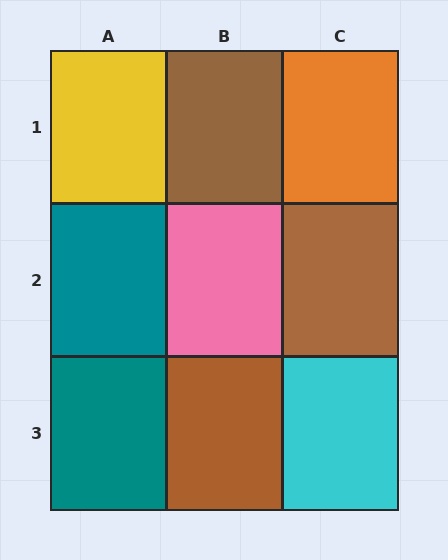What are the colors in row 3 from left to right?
Teal, brown, cyan.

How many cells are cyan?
1 cell is cyan.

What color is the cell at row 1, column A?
Yellow.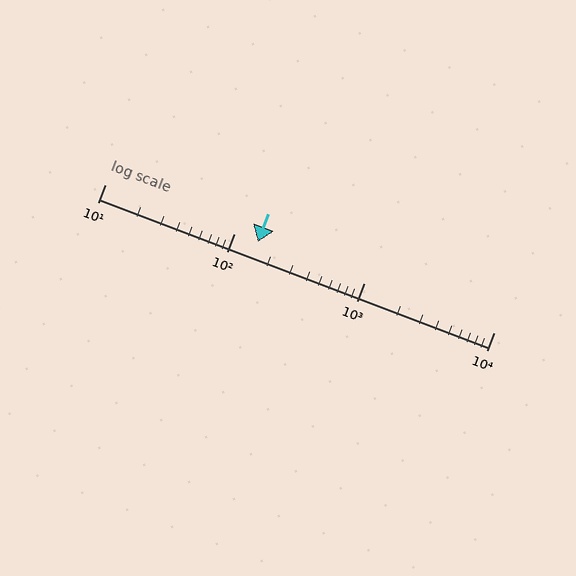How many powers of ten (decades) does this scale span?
The scale spans 3 decades, from 10 to 10000.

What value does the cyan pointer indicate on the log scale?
The pointer indicates approximately 150.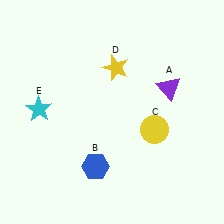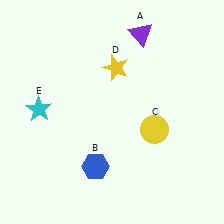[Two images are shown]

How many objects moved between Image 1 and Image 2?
1 object moved between the two images.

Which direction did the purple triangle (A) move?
The purple triangle (A) moved up.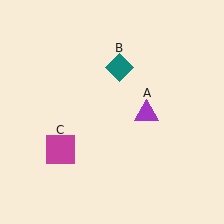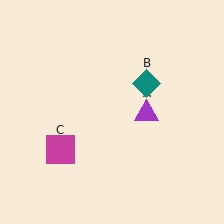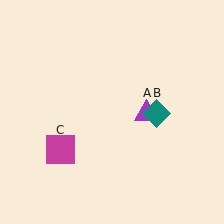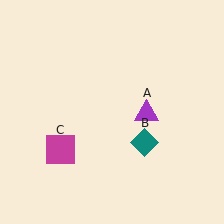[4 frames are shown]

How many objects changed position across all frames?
1 object changed position: teal diamond (object B).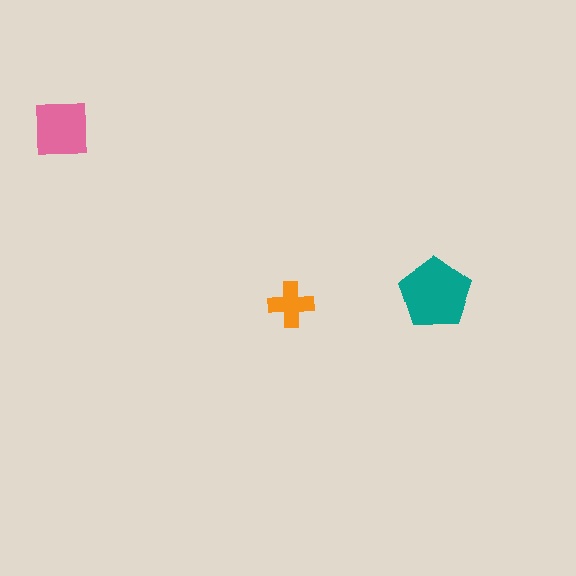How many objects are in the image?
There are 3 objects in the image.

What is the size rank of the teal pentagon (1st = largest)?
1st.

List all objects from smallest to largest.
The orange cross, the pink square, the teal pentagon.